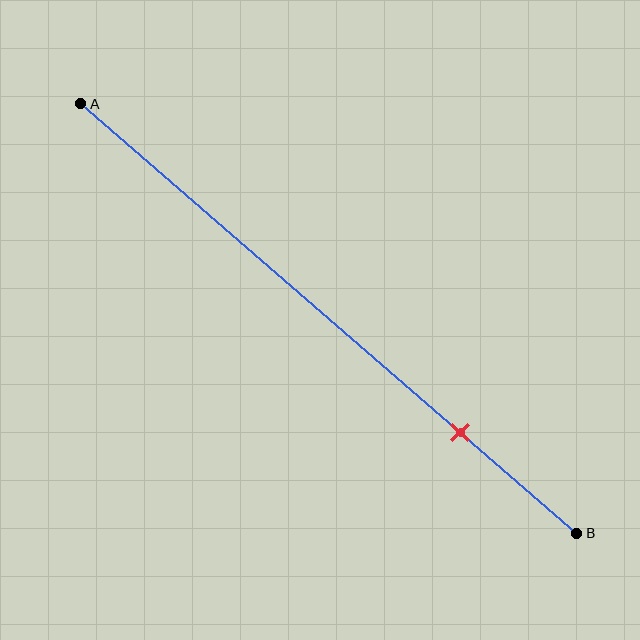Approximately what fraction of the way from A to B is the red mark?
The red mark is approximately 75% of the way from A to B.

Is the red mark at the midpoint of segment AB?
No, the mark is at about 75% from A, not at the 50% midpoint.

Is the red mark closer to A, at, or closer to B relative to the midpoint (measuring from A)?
The red mark is closer to point B than the midpoint of segment AB.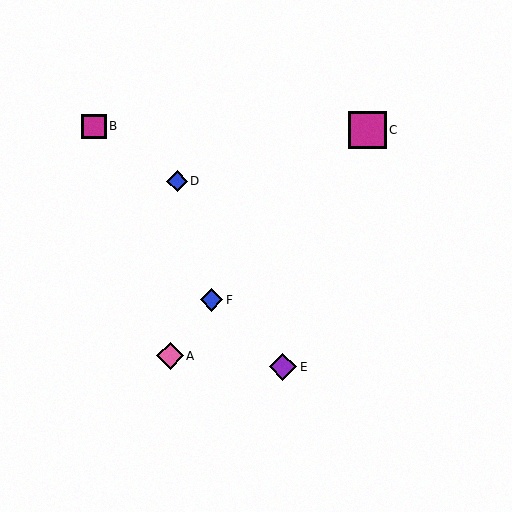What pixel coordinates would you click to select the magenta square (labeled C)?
Click at (368, 130) to select the magenta square C.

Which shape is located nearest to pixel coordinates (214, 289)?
The blue diamond (labeled F) at (211, 300) is nearest to that location.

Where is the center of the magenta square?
The center of the magenta square is at (94, 126).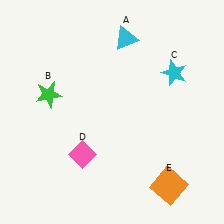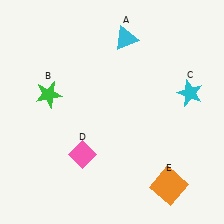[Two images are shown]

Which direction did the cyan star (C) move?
The cyan star (C) moved down.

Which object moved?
The cyan star (C) moved down.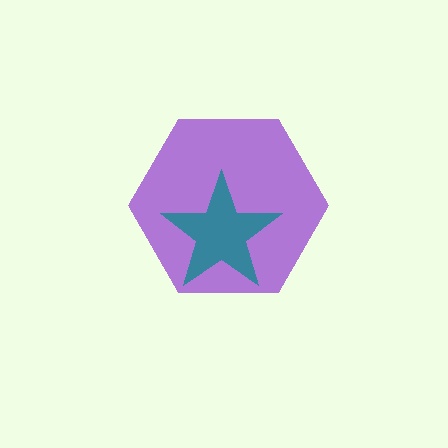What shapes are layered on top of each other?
The layered shapes are: a purple hexagon, a teal star.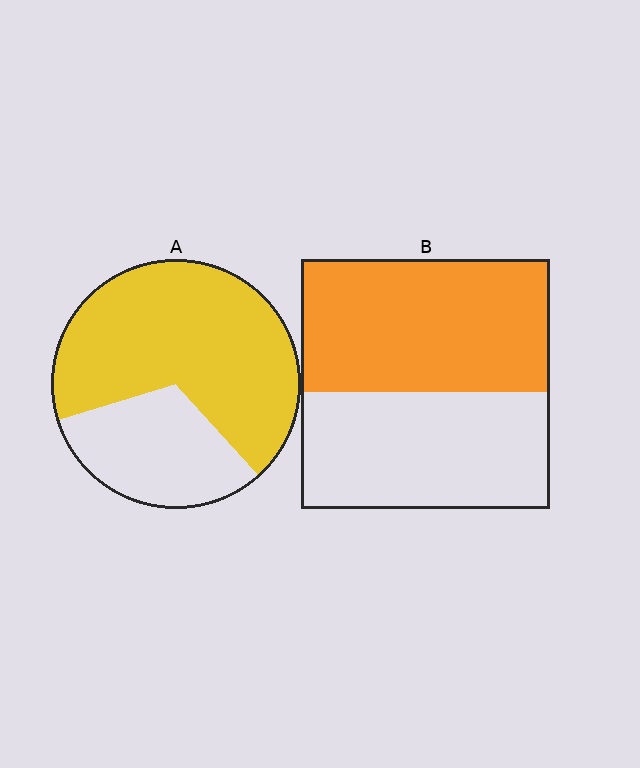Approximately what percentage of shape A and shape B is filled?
A is approximately 70% and B is approximately 55%.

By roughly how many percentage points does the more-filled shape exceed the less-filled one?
By roughly 15 percentage points (A over B).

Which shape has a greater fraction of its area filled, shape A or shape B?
Shape A.